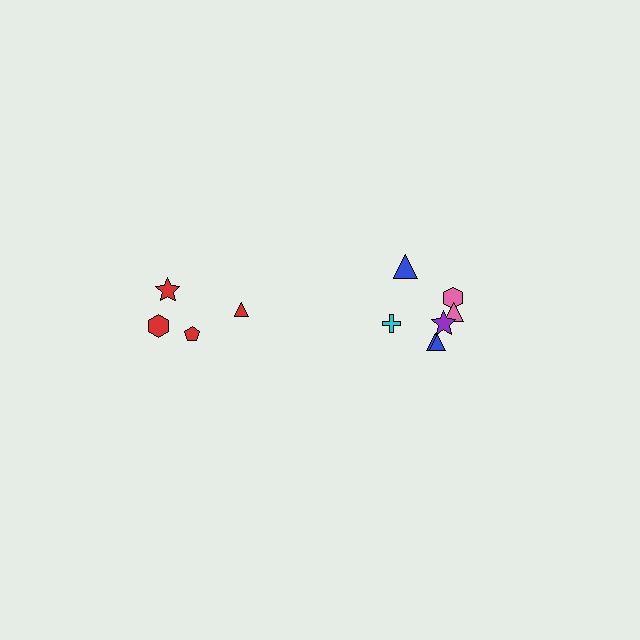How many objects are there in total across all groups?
There are 11 objects.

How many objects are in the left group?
There are 4 objects.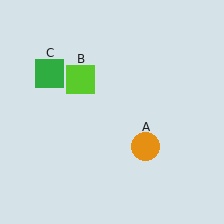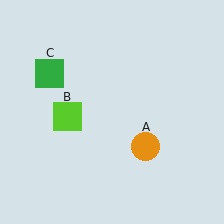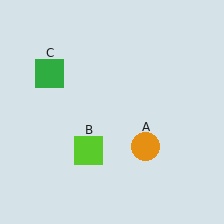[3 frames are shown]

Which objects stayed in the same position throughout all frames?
Orange circle (object A) and green square (object C) remained stationary.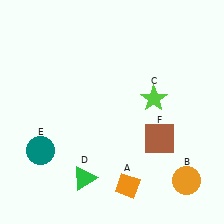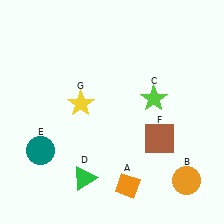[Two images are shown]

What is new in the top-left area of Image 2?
A yellow star (G) was added in the top-left area of Image 2.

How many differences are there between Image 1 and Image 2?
There is 1 difference between the two images.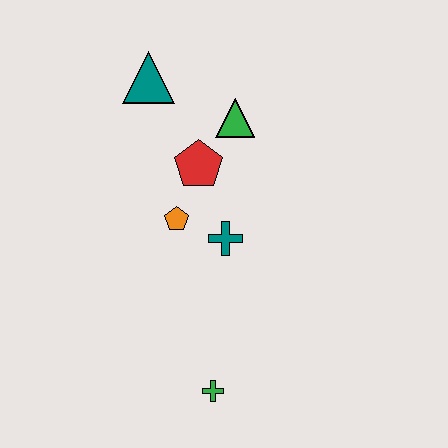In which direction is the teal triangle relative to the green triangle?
The teal triangle is to the left of the green triangle.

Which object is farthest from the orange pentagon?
The green cross is farthest from the orange pentagon.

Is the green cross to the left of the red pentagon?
No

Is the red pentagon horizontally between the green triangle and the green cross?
No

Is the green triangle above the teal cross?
Yes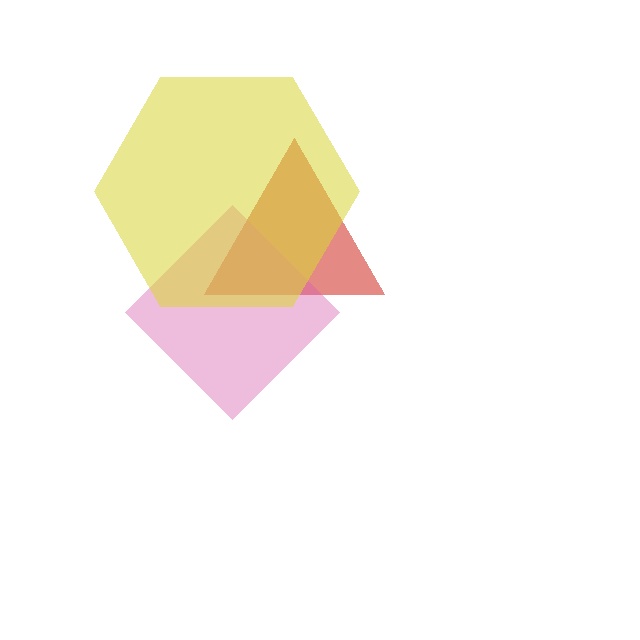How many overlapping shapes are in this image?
There are 3 overlapping shapes in the image.